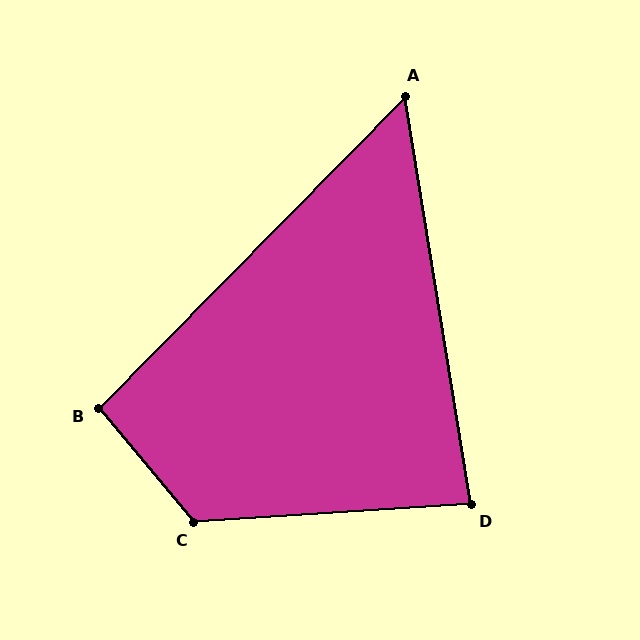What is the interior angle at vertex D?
Approximately 84 degrees (acute).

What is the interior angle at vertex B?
Approximately 96 degrees (obtuse).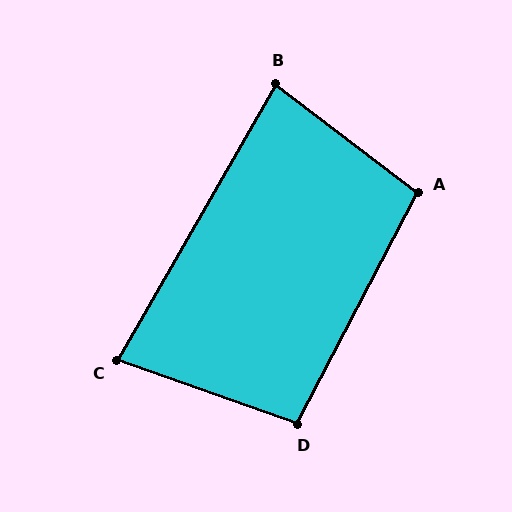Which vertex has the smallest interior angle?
C, at approximately 80 degrees.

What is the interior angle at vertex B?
Approximately 82 degrees (acute).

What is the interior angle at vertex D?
Approximately 98 degrees (obtuse).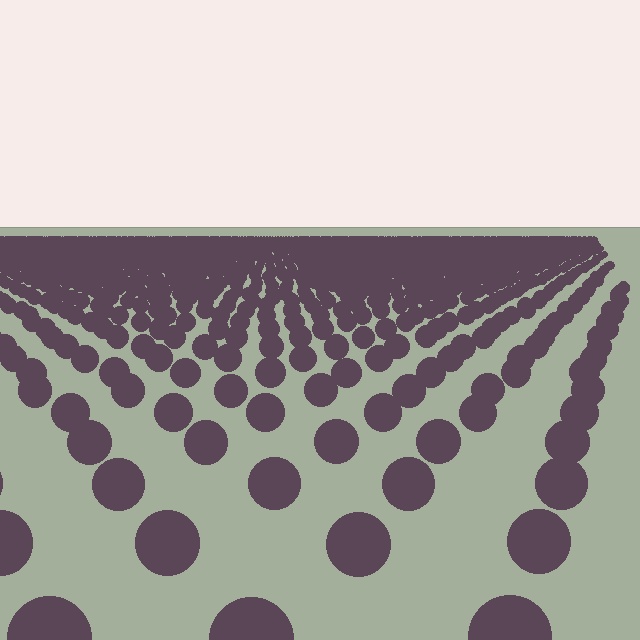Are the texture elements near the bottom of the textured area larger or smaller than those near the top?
Larger. Near the bottom, elements are closer to the viewer and appear at a bigger on-screen size.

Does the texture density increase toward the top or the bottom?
Density increases toward the top.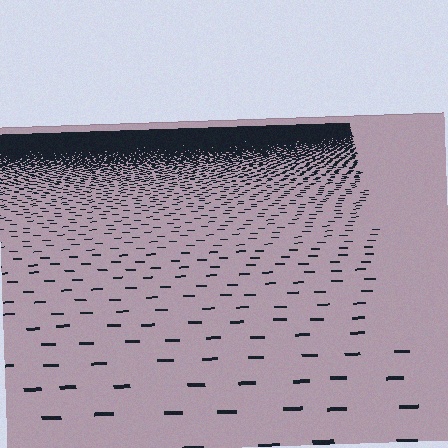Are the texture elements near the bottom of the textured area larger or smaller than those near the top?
Larger. Near the bottom, elements are closer to the viewer and appear at a bigger on-screen size.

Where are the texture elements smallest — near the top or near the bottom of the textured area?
Near the top.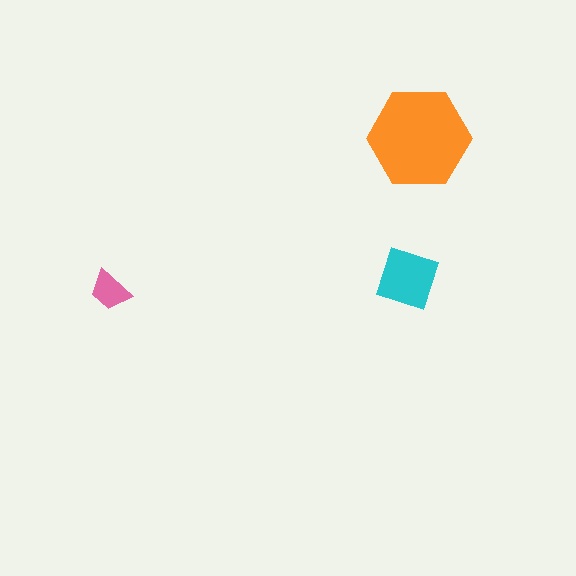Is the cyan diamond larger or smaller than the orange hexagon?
Smaller.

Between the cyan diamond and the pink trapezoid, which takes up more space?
The cyan diamond.